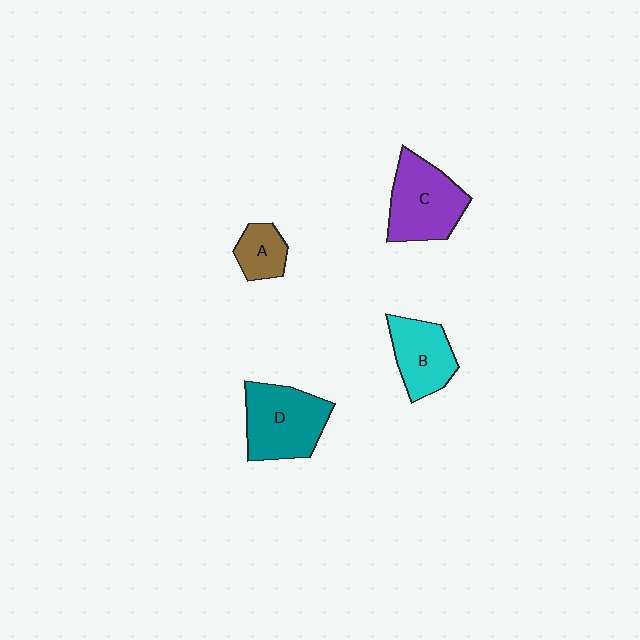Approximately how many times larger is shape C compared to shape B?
Approximately 1.3 times.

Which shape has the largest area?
Shape D (teal).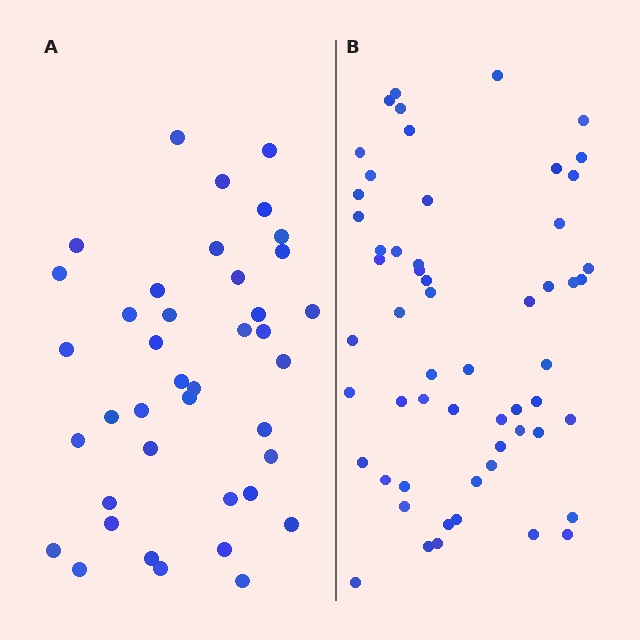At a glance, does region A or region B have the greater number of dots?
Region B (the right region) has more dots.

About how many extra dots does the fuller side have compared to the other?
Region B has approximately 15 more dots than region A.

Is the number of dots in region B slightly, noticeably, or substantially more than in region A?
Region B has noticeably more, but not dramatically so. The ratio is roughly 1.4 to 1.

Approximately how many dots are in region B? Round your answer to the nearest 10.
About 60 dots. (The exact count is 57, which rounds to 60.)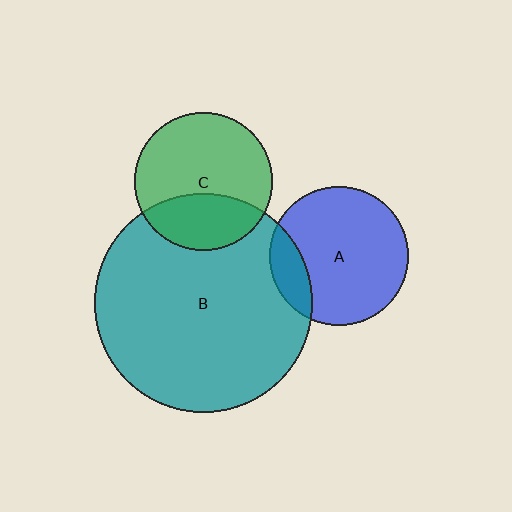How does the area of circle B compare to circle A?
Approximately 2.5 times.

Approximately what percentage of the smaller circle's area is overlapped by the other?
Approximately 15%.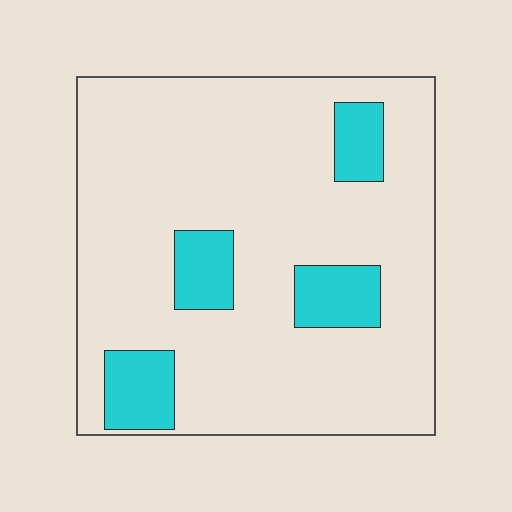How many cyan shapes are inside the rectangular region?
4.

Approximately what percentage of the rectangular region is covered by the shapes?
Approximately 15%.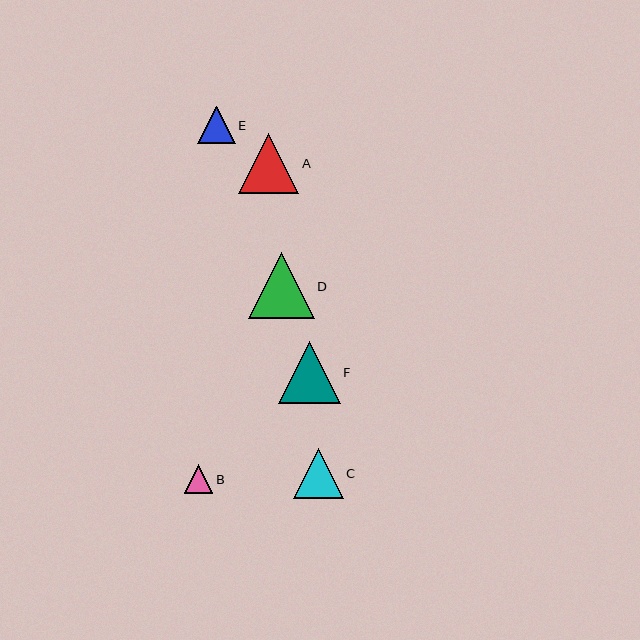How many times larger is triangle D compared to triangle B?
Triangle D is approximately 2.3 times the size of triangle B.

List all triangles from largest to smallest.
From largest to smallest: D, F, A, C, E, B.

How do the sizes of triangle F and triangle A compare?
Triangle F and triangle A are approximately the same size.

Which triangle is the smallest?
Triangle B is the smallest with a size of approximately 28 pixels.